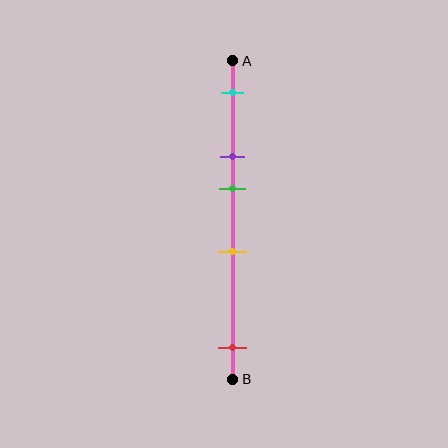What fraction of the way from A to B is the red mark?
The red mark is approximately 90% (0.9) of the way from A to B.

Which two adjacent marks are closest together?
The purple and green marks are the closest adjacent pair.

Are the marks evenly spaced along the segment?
No, the marks are not evenly spaced.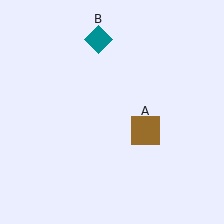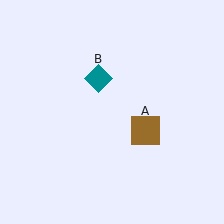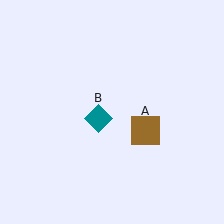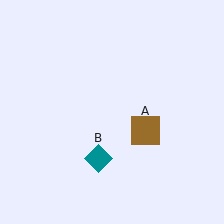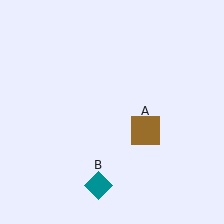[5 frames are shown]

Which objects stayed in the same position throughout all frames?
Brown square (object A) remained stationary.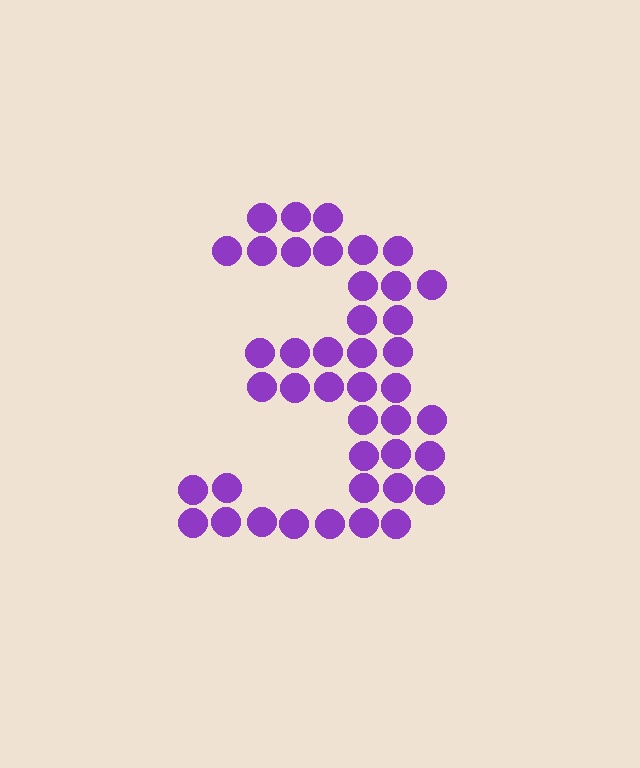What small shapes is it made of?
It is made of small circles.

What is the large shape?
The large shape is the digit 3.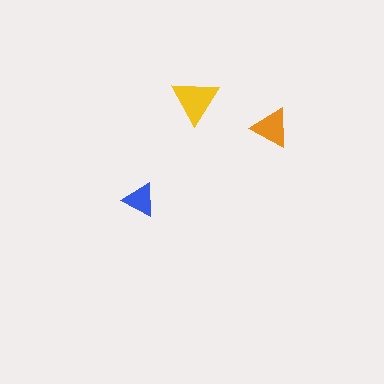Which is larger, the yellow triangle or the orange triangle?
The yellow one.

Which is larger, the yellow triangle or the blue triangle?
The yellow one.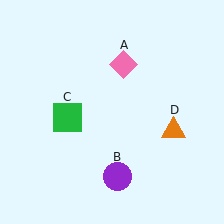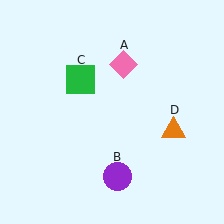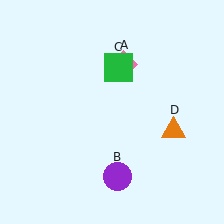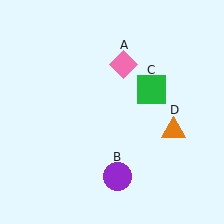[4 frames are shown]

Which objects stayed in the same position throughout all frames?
Pink diamond (object A) and purple circle (object B) and orange triangle (object D) remained stationary.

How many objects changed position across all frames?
1 object changed position: green square (object C).